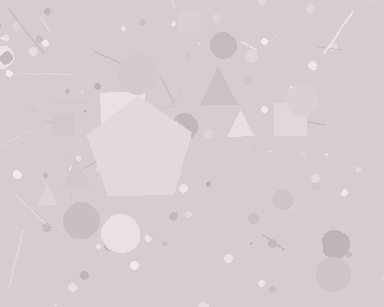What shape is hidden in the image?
A pentagon is hidden in the image.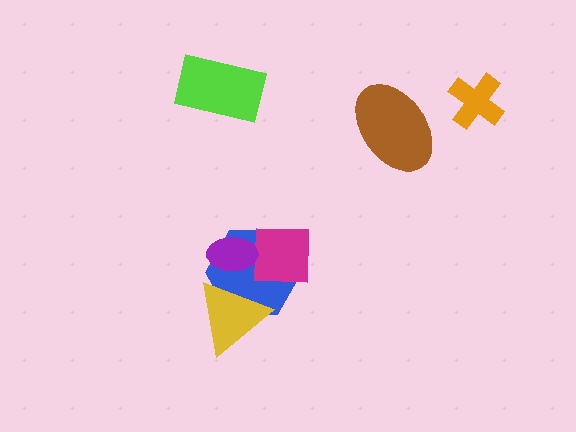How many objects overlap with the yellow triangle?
2 objects overlap with the yellow triangle.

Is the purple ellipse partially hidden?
Yes, it is partially covered by another shape.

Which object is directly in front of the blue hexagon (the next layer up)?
The magenta square is directly in front of the blue hexagon.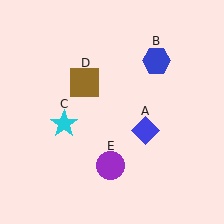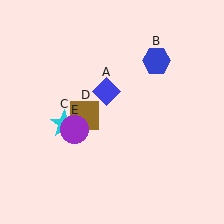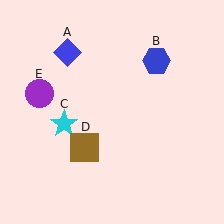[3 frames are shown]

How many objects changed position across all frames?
3 objects changed position: blue diamond (object A), brown square (object D), purple circle (object E).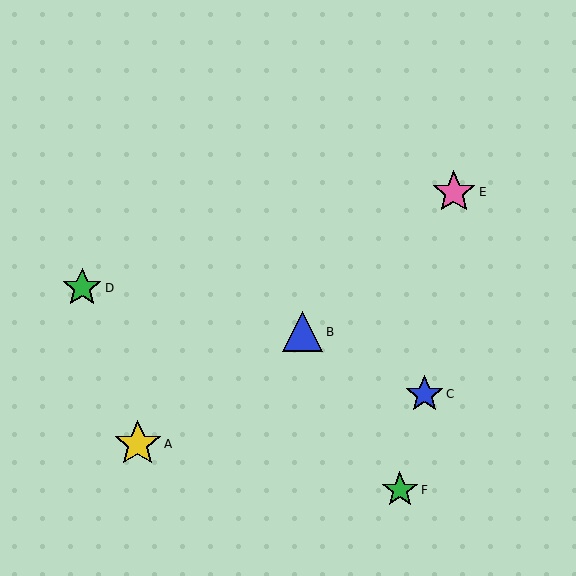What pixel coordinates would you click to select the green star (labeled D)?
Click at (82, 288) to select the green star D.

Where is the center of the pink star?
The center of the pink star is at (454, 192).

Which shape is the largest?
The yellow star (labeled A) is the largest.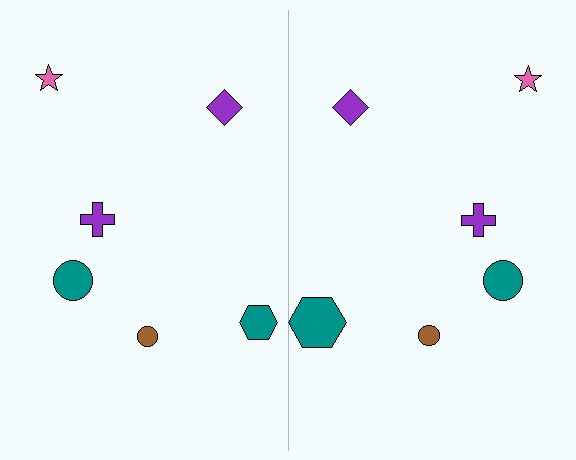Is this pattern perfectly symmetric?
No, the pattern is not perfectly symmetric. The teal hexagon on the right side has a different size than its mirror counterpart.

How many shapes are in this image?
There are 12 shapes in this image.